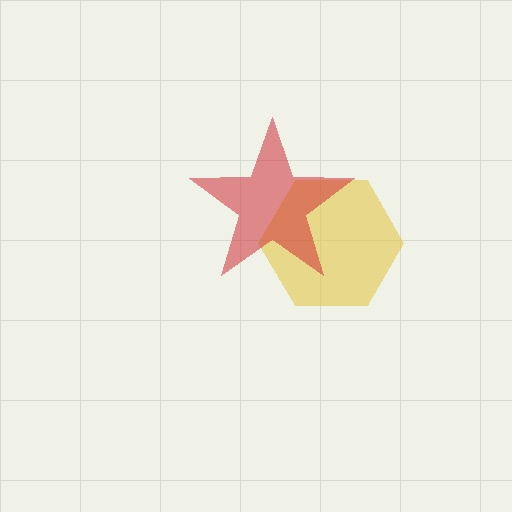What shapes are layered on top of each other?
The layered shapes are: a yellow hexagon, a red star.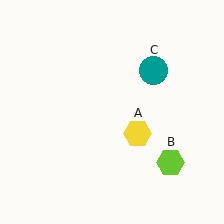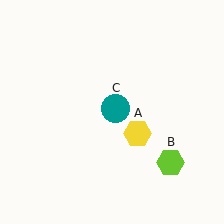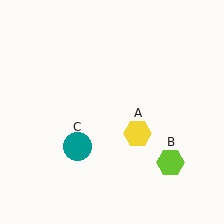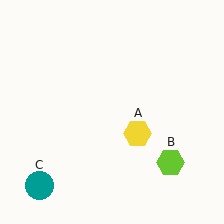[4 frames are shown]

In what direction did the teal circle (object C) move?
The teal circle (object C) moved down and to the left.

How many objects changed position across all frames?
1 object changed position: teal circle (object C).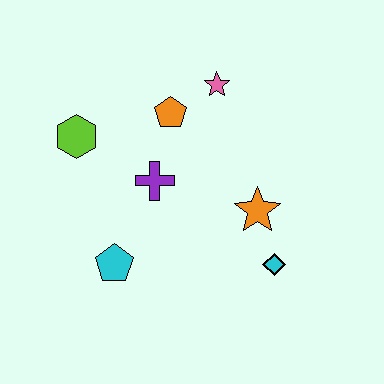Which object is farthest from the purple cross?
The cyan diamond is farthest from the purple cross.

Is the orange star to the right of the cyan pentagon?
Yes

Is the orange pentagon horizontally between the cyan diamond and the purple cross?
Yes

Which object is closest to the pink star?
The orange pentagon is closest to the pink star.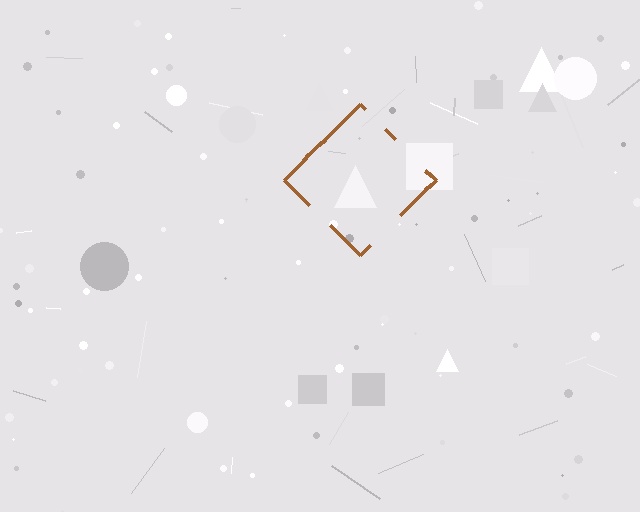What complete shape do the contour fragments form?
The contour fragments form a diamond.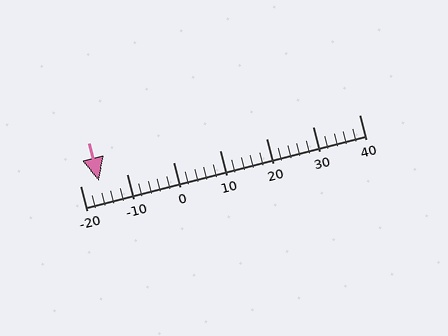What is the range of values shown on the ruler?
The ruler shows values from -20 to 40.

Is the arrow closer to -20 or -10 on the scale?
The arrow is closer to -20.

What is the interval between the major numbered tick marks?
The major tick marks are spaced 10 units apart.